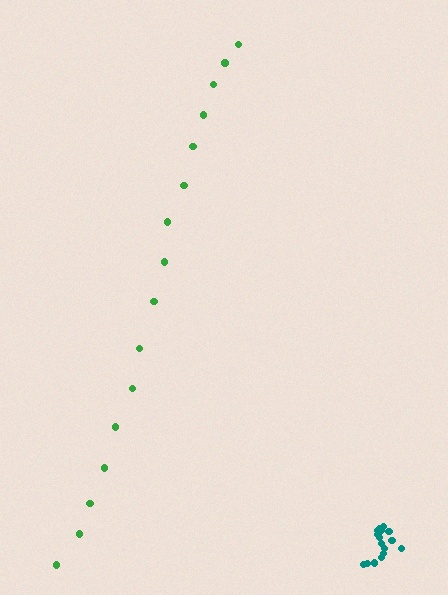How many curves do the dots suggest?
There are 2 distinct paths.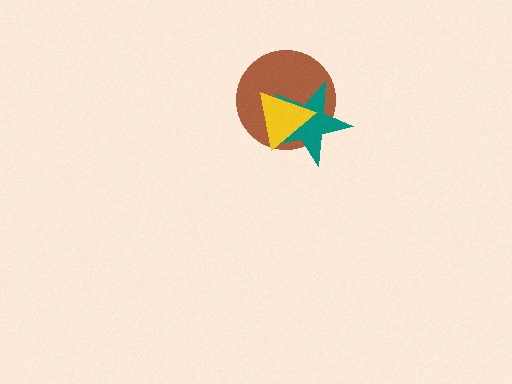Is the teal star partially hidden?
Yes, it is partially covered by another shape.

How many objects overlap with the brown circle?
2 objects overlap with the brown circle.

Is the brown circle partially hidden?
Yes, it is partially covered by another shape.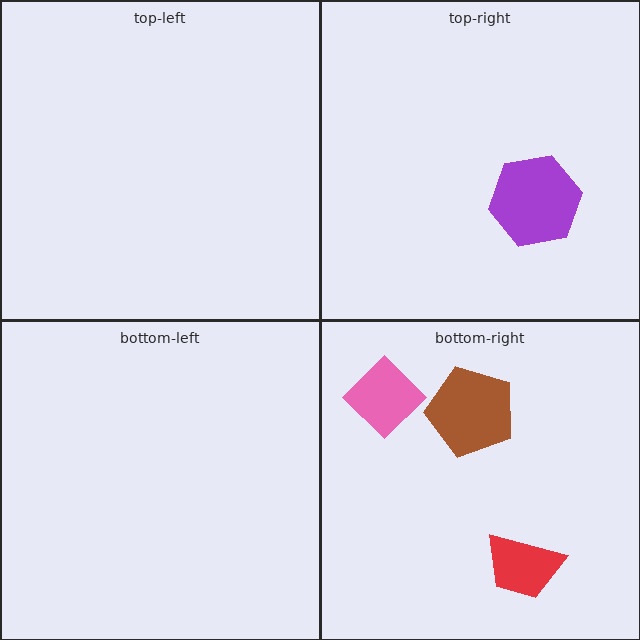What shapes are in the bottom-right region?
The pink diamond, the red trapezoid, the brown pentagon.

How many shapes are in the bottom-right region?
3.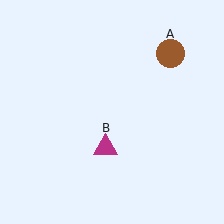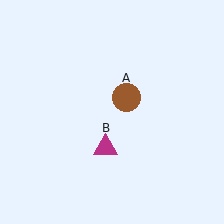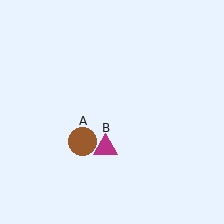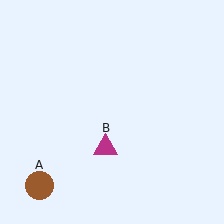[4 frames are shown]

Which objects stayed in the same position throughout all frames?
Magenta triangle (object B) remained stationary.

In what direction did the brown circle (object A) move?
The brown circle (object A) moved down and to the left.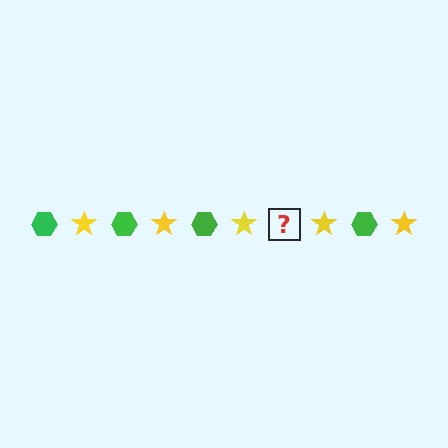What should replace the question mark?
The question mark should be replaced with a green hexagon.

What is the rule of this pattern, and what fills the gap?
The rule is that the pattern alternates between green hexagon and yellow star. The gap should be filled with a green hexagon.